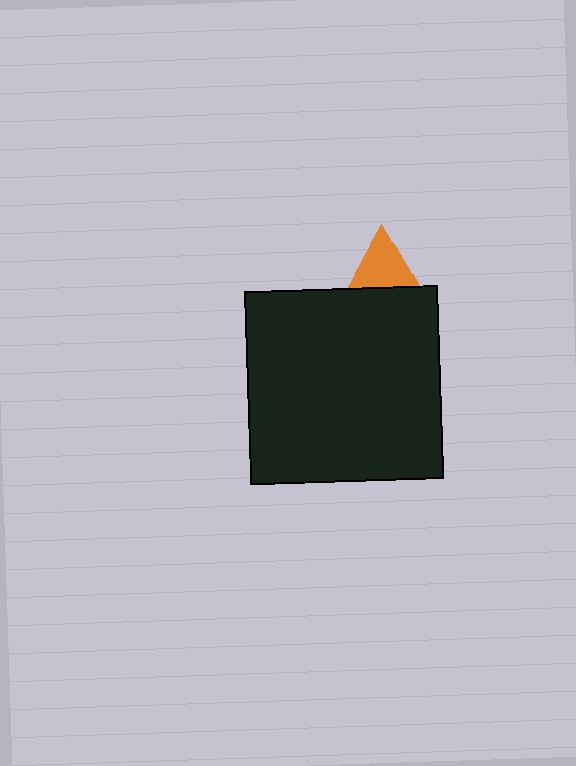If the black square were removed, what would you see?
You would see the complete orange triangle.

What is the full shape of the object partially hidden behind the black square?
The partially hidden object is an orange triangle.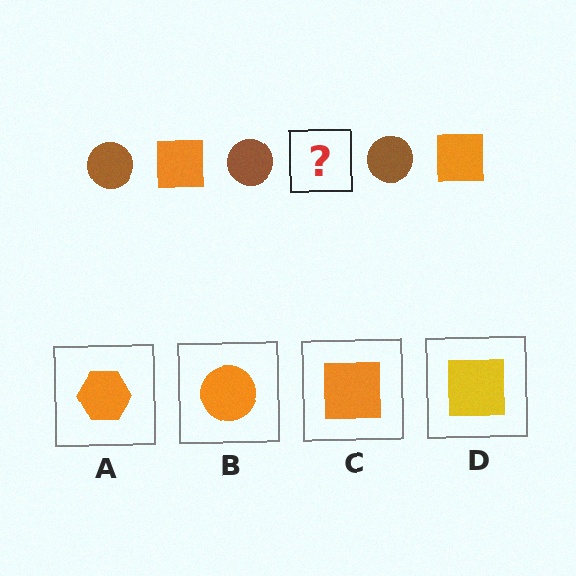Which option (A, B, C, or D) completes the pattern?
C.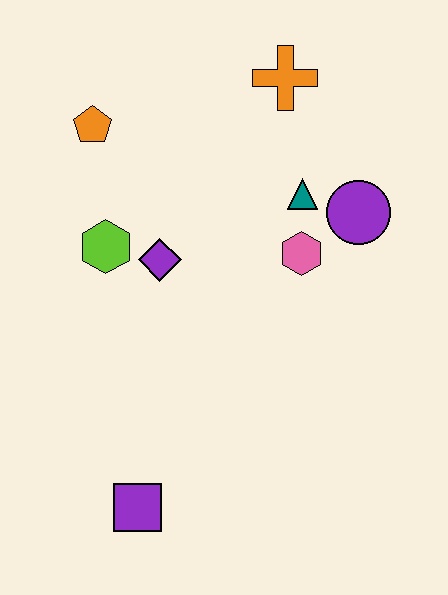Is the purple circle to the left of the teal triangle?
No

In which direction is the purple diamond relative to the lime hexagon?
The purple diamond is to the right of the lime hexagon.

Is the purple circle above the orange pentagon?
No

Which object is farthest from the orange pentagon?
The purple square is farthest from the orange pentagon.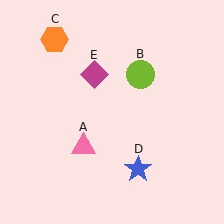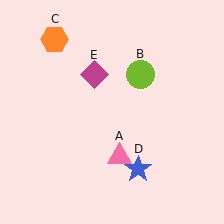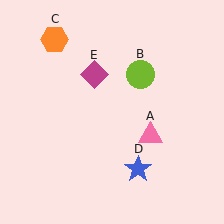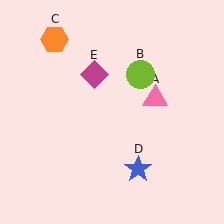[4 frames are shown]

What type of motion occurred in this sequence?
The pink triangle (object A) rotated counterclockwise around the center of the scene.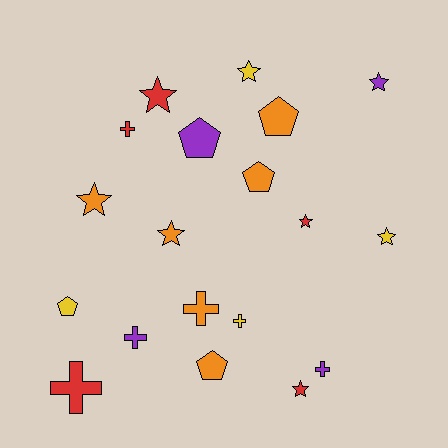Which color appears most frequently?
Orange, with 6 objects.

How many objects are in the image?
There are 19 objects.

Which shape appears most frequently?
Star, with 8 objects.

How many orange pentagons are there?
There are 3 orange pentagons.